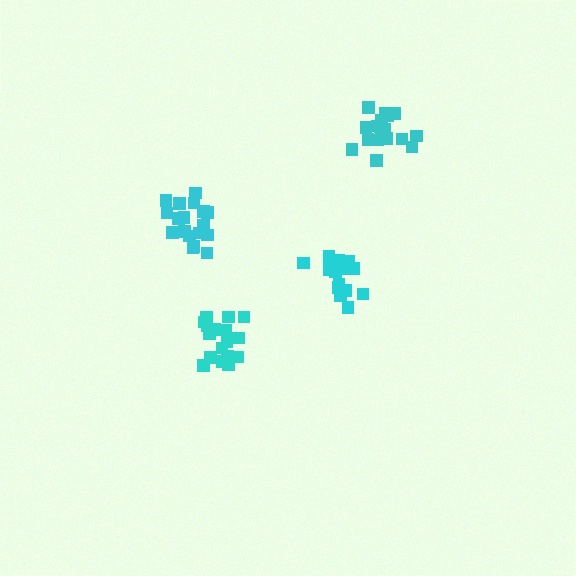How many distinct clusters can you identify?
There are 4 distinct clusters.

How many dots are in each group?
Group 1: 19 dots, Group 2: 18 dots, Group 3: 18 dots, Group 4: 16 dots (71 total).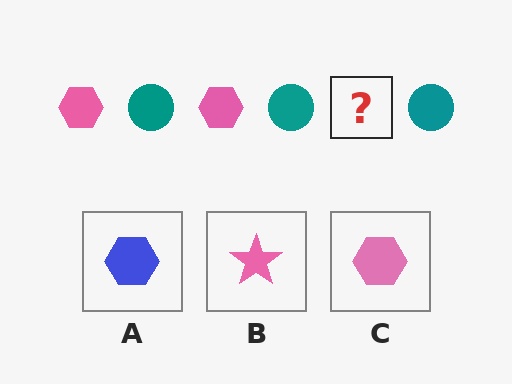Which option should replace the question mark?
Option C.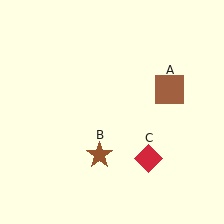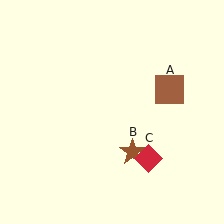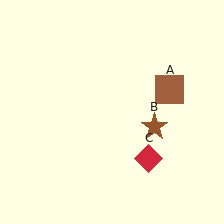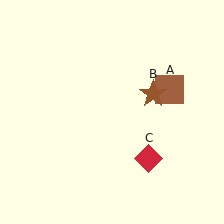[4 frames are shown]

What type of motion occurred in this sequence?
The brown star (object B) rotated counterclockwise around the center of the scene.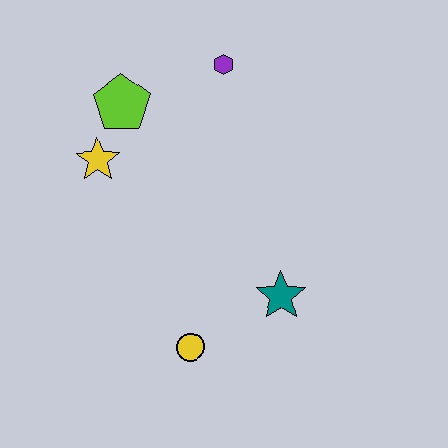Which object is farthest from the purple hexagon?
The yellow circle is farthest from the purple hexagon.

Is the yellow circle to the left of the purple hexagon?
Yes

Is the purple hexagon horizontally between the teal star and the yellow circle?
Yes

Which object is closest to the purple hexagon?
The lime pentagon is closest to the purple hexagon.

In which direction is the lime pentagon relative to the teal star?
The lime pentagon is above the teal star.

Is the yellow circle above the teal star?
No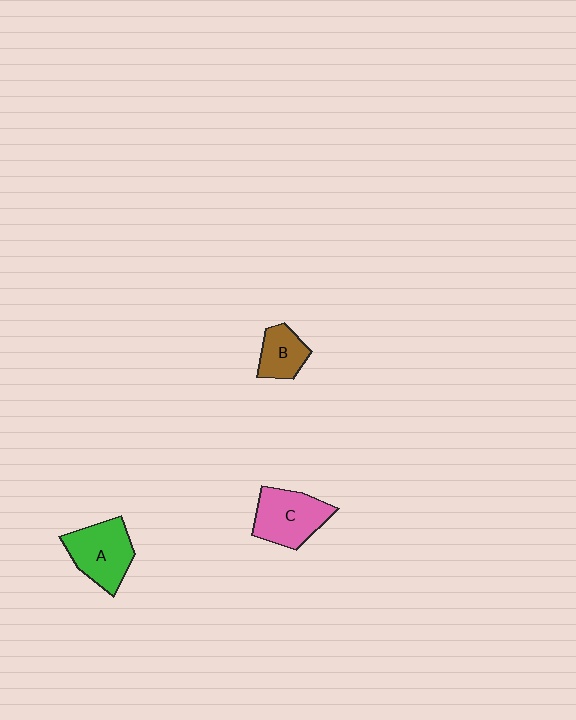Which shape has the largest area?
Shape A (green).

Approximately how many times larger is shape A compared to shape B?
Approximately 1.6 times.